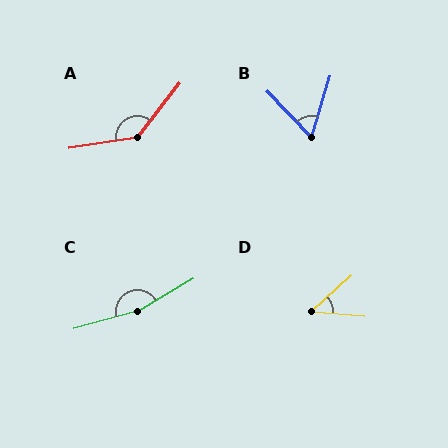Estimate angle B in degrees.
Approximately 61 degrees.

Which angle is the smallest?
D, at approximately 47 degrees.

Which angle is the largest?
C, at approximately 165 degrees.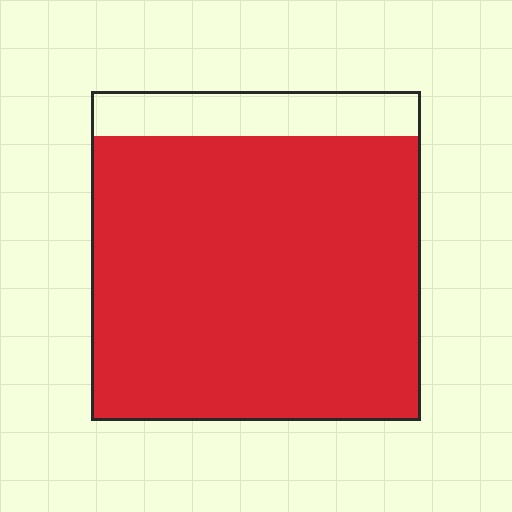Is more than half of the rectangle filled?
Yes.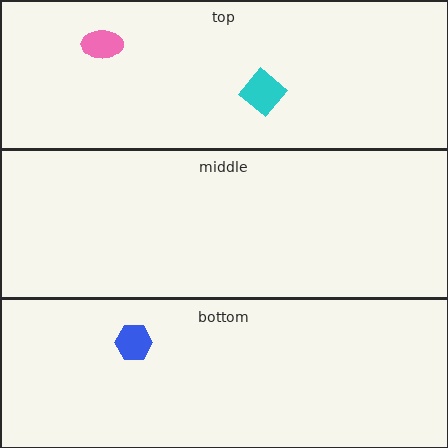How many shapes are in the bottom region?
1.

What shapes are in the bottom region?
The blue hexagon.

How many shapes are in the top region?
2.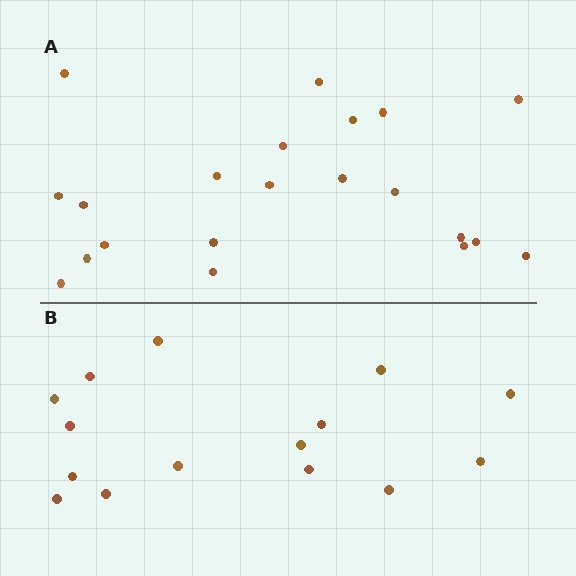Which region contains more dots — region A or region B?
Region A (the top region) has more dots.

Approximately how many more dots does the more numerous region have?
Region A has about 6 more dots than region B.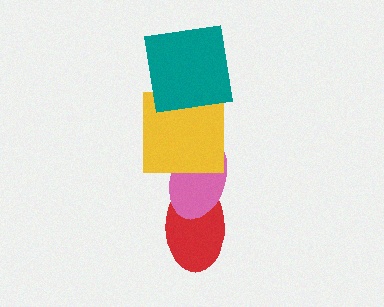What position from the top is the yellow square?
The yellow square is 2nd from the top.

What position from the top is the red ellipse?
The red ellipse is 4th from the top.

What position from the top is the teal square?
The teal square is 1st from the top.